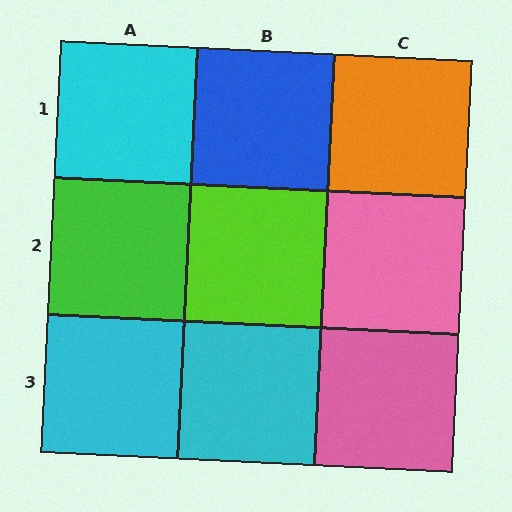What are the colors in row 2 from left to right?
Green, lime, pink.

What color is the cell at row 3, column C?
Pink.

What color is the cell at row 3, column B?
Cyan.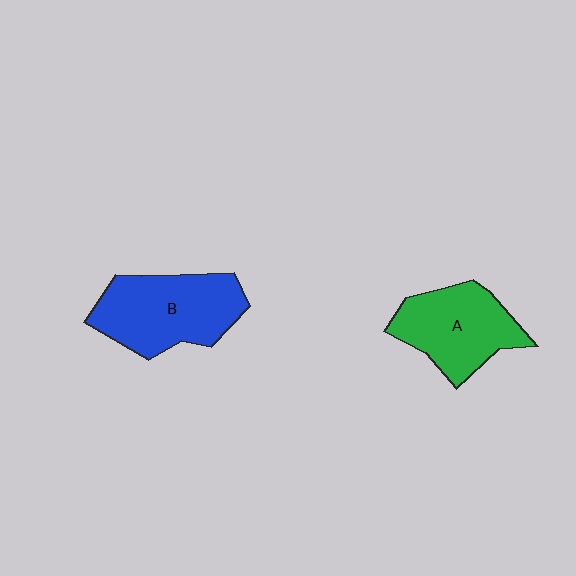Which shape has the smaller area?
Shape A (green).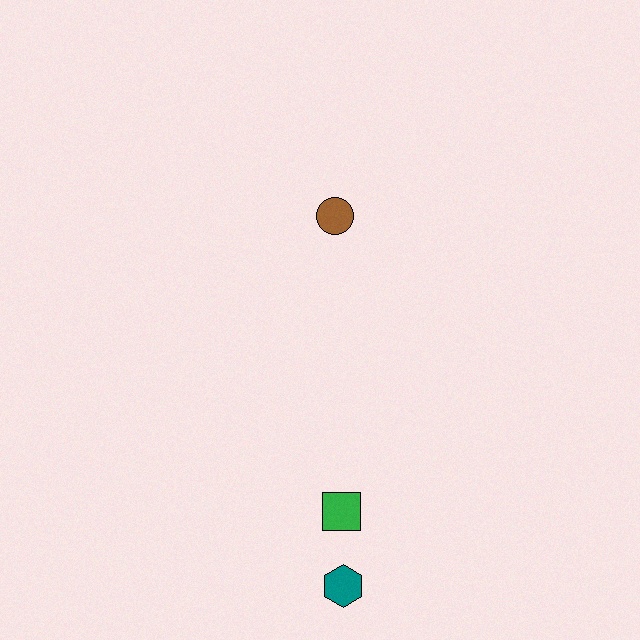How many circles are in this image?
There is 1 circle.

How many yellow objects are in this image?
There are no yellow objects.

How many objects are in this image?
There are 3 objects.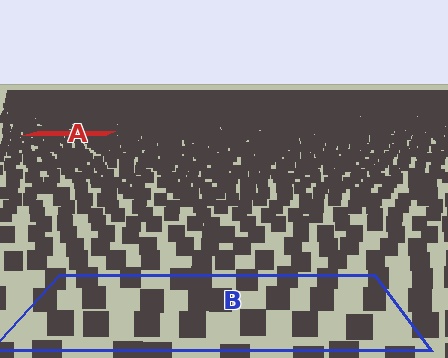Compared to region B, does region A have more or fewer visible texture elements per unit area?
Region A has more texture elements per unit area — they are packed more densely because it is farther away.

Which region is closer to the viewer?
Region B is closer. The texture elements there are larger and more spread out.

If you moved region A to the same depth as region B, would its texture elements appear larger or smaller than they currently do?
They would appear larger. At a closer depth, the same texture elements are projected at a bigger on-screen size.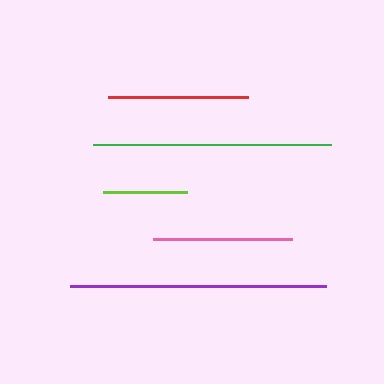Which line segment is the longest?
The purple line is the longest at approximately 255 pixels.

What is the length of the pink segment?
The pink segment is approximately 140 pixels long.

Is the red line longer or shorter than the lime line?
The red line is longer than the lime line.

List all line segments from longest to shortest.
From longest to shortest: purple, green, red, pink, lime.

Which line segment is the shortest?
The lime line is the shortest at approximately 83 pixels.